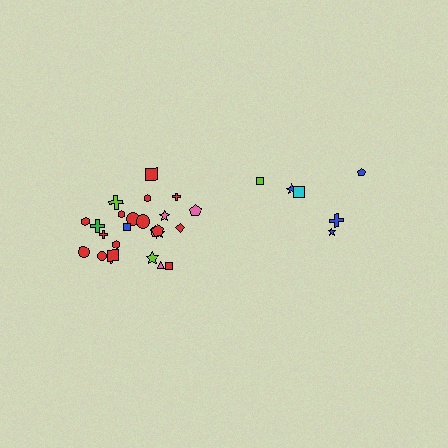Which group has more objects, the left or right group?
The left group.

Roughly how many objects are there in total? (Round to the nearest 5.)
Roughly 30 objects in total.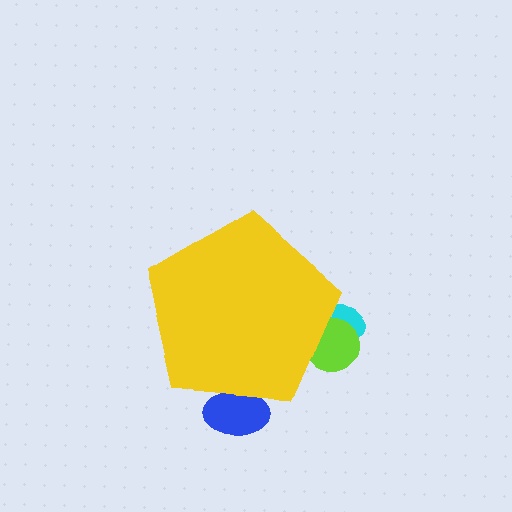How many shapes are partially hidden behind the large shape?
3 shapes are partially hidden.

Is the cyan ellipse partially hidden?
Yes, the cyan ellipse is partially hidden behind the yellow pentagon.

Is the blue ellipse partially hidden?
Yes, the blue ellipse is partially hidden behind the yellow pentagon.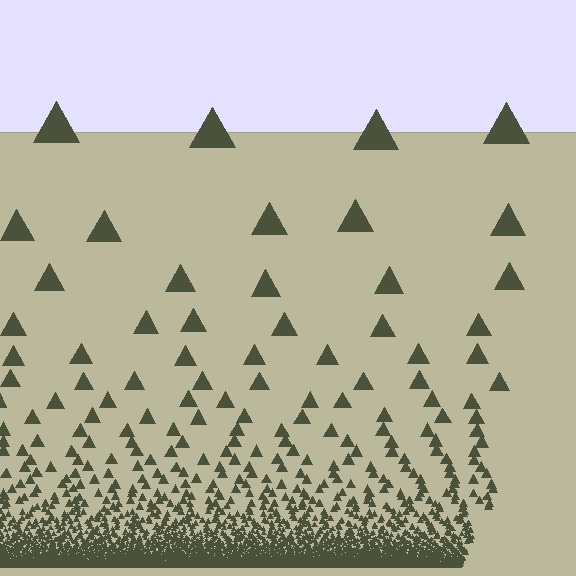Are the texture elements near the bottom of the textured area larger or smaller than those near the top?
Smaller. The gradient is inverted — elements near the bottom are smaller and denser.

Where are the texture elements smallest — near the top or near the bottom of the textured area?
Near the bottom.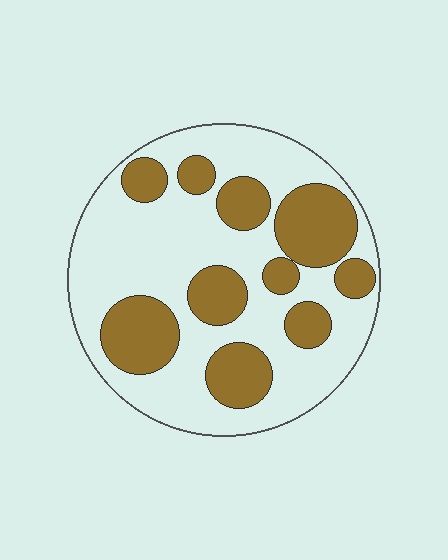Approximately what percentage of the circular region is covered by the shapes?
Approximately 35%.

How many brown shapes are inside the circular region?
10.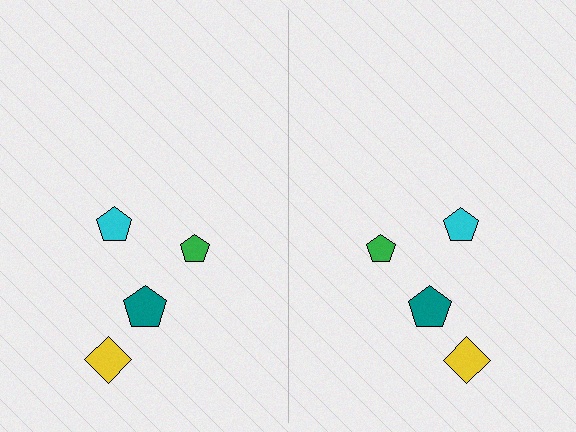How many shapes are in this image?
There are 8 shapes in this image.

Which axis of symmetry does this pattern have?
The pattern has a vertical axis of symmetry running through the center of the image.